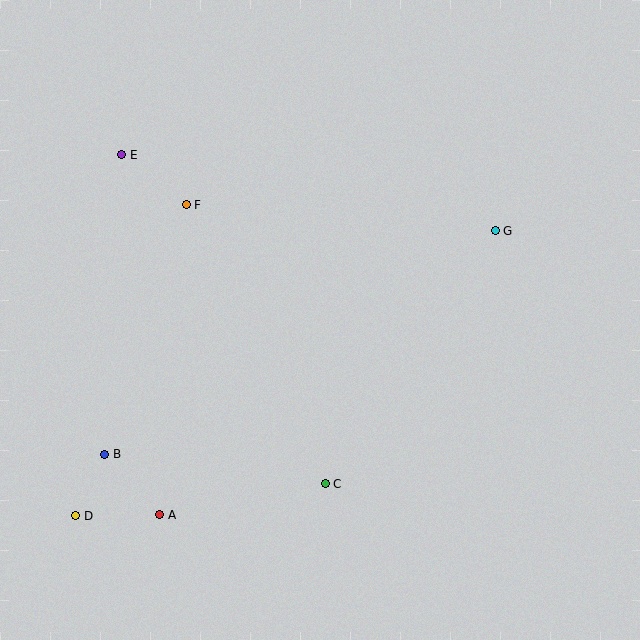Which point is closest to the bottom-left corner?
Point D is closest to the bottom-left corner.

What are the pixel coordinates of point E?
Point E is at (122, 155).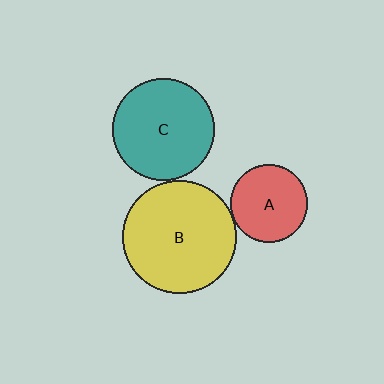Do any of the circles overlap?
No, none of the circles overlap.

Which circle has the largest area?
Circle B (yellow).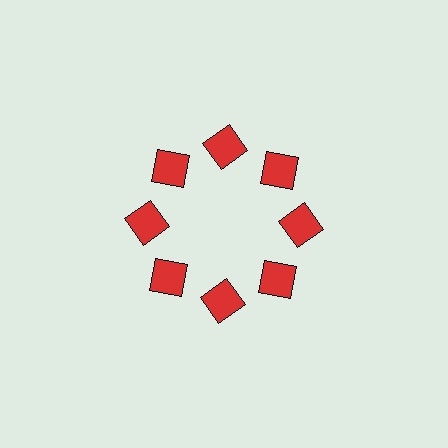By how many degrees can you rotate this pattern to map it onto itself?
The pattern maps onto itself every 45 degrees of rotation.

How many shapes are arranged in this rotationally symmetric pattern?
There are 8 shapes, arranged in 8 groups of 1.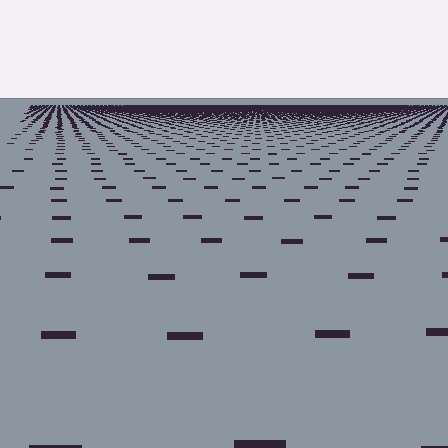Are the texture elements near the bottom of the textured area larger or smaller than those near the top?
Larger. Near the bottom, elements are closer to the viewer and appear at a bigger on-screen size.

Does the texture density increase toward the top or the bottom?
Density increases toward the top.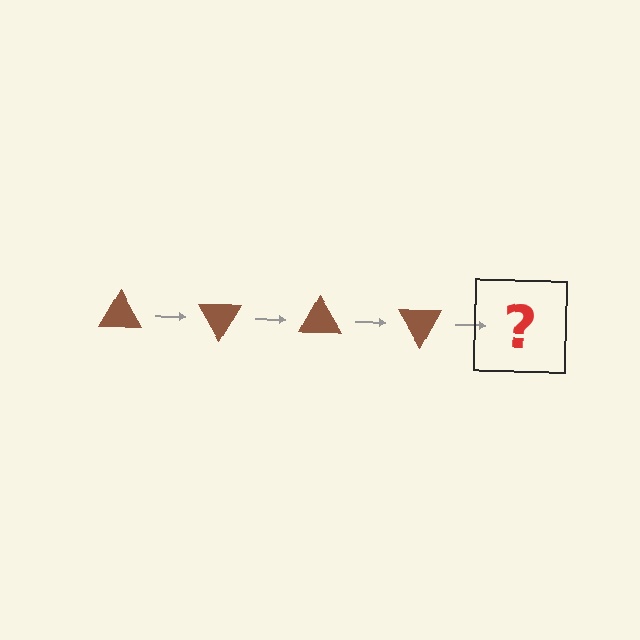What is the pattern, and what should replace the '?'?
The pattern is that the triangle rotates 60 degrees each step. The '?' should be a brown triangle rotated 240 degrees.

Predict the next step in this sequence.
The next step is a brown triangle rotated 240 degrees.